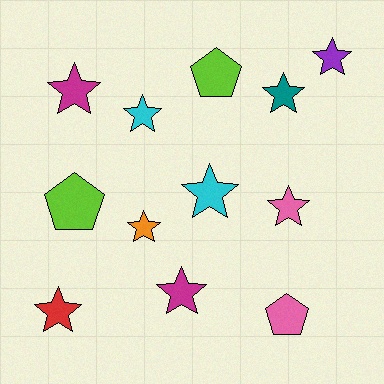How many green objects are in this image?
There are no green objects.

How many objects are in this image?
There are 12 objects.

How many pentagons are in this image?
There are 3 pentagons.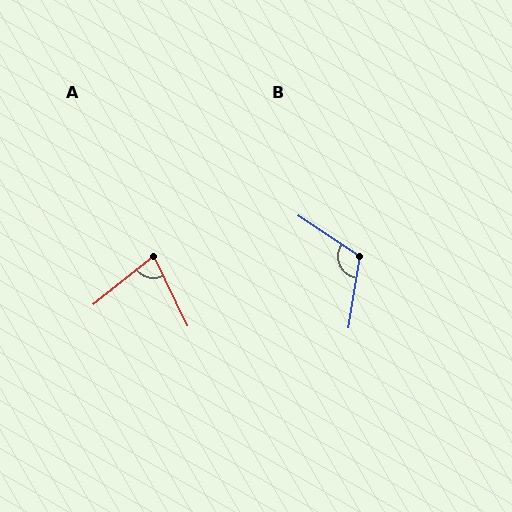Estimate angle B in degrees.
Approximately 114 degrees.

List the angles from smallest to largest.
A (77°), B (114°).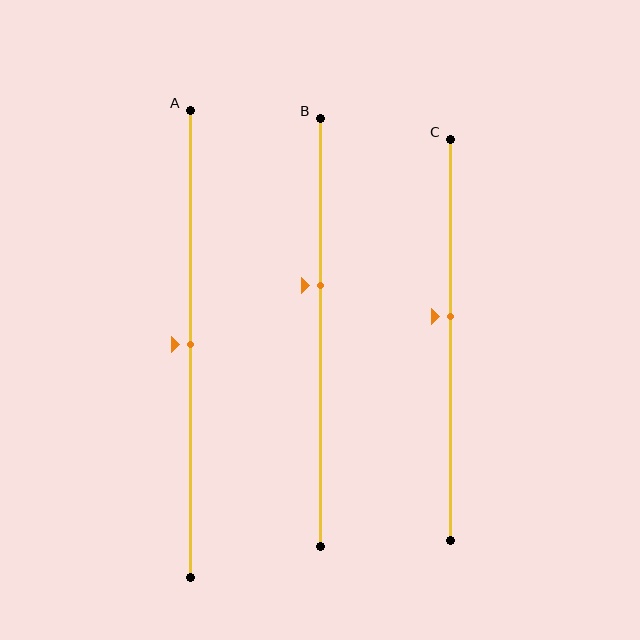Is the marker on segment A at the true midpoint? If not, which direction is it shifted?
Yes, the marker on segment A is at the true midpoint.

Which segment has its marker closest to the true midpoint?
Segment A has its marker closest to the true midpoint.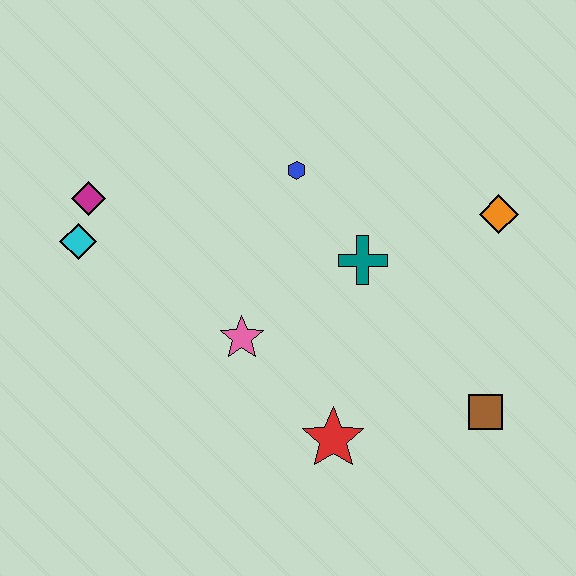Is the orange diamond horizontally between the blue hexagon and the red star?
No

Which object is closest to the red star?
The pink star is closest to the red star.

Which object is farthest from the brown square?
The magenta diamond is farthest from the brown square.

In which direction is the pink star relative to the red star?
The pink star is above the red star.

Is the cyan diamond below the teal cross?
No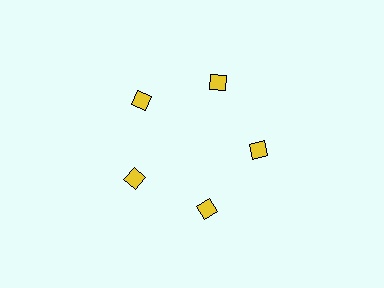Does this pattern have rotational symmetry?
Yes, this pattern has 5-fold rotational symmetry. It looks the same after rotating 72 degrees around the center.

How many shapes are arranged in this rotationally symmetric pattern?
There are 5 shapes, arranged in 5 groups of 1.